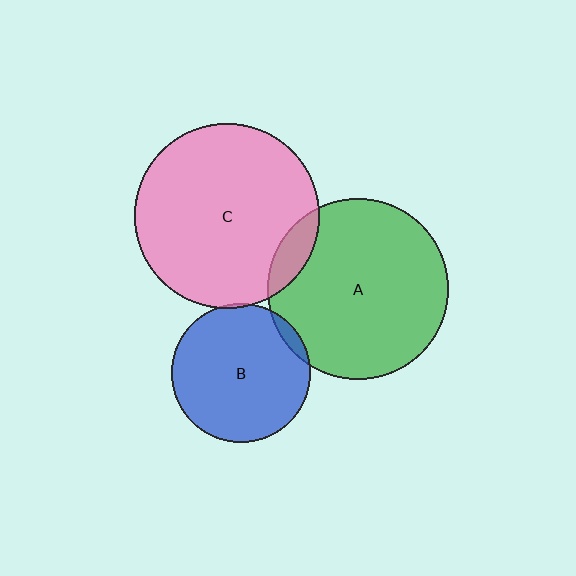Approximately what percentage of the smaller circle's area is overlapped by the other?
Approximately 5%.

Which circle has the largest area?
Circle C (pink).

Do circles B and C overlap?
Yes.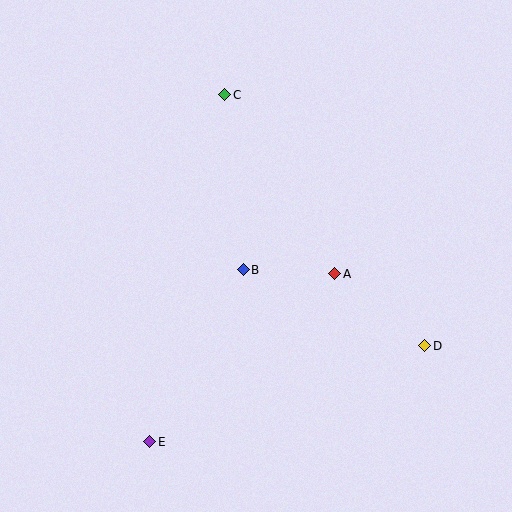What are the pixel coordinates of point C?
Point C is at (225, 95).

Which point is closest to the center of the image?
Point B at (243, 270) is closest to the center.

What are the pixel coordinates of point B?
Point B is at (243, 270).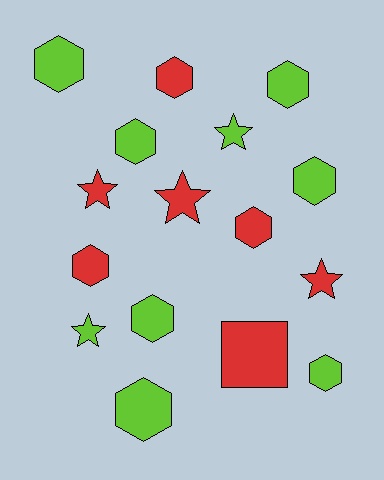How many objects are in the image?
There are 16 objects.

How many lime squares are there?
There are no lime squares.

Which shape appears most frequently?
Hexagon, with 10 objects.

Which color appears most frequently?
Lime, with 9 objects.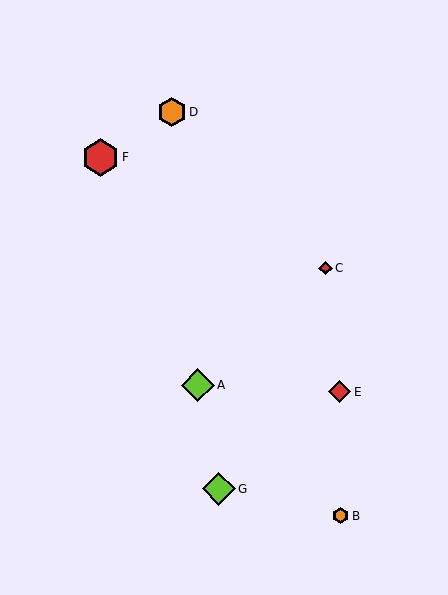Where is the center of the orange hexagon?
The center of the orange hexagon is at (172, 112).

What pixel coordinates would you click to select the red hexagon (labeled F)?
Click at (101, 157) to select the red hexagon F.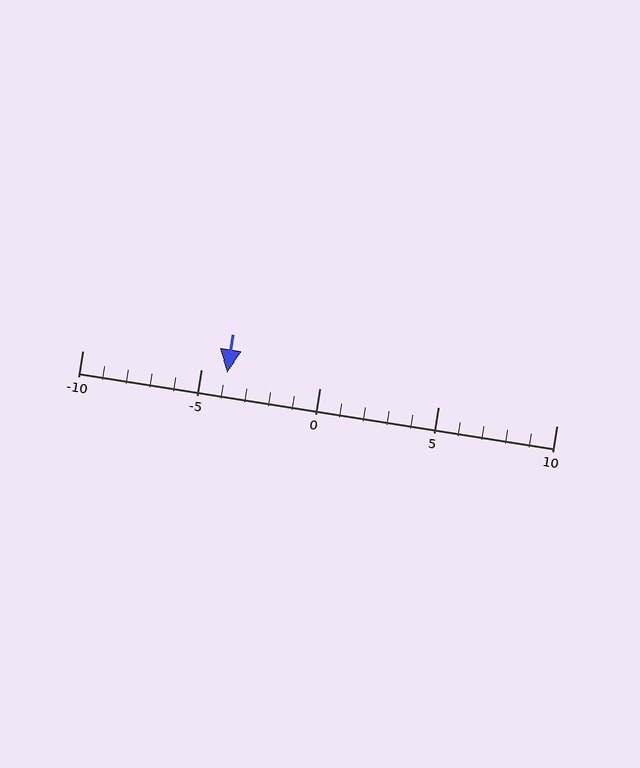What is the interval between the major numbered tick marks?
The major tick marks are spaced 5 units apart.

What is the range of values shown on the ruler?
The ruler shows values from -10 to 10.